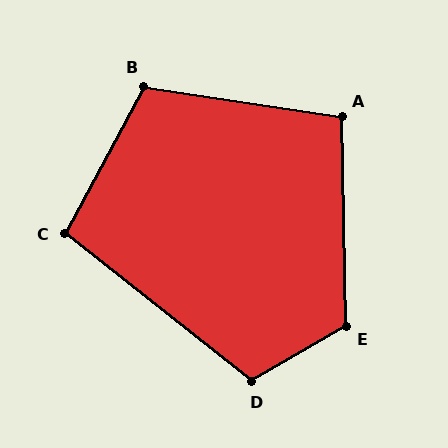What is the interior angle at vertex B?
Approximately 109 degrees (obtuse).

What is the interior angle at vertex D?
Approximately 112 degrees (obtuse).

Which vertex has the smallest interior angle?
A, at approximately 100 degrees.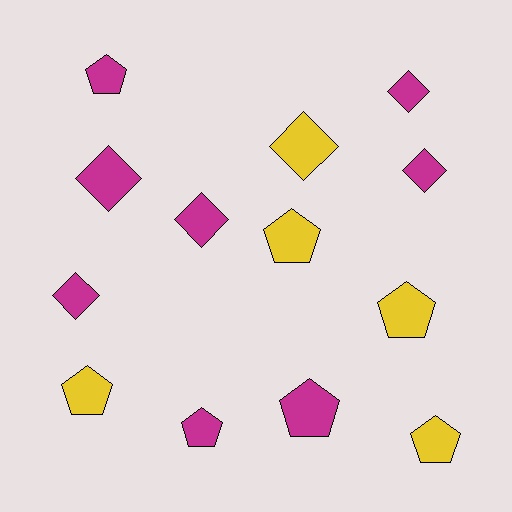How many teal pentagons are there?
There are no teal pentagons.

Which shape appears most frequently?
Pentagon, with 7 objects.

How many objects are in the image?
There are 13 objects.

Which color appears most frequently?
Magenta, with 8 objects.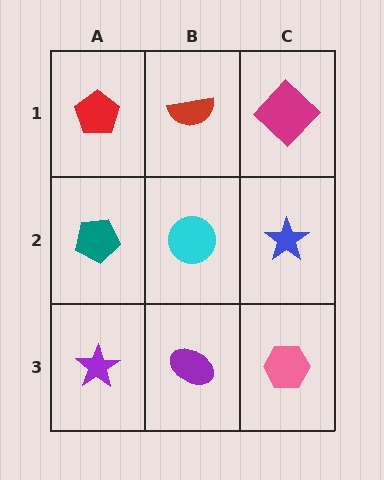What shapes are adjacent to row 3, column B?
A cyan circle (row 2, column B), a purple star (row 3, column A), a pink hexagon (row 3, column C).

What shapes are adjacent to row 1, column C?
A blue star (row 2, column C), a red semicircle (row 1, column B).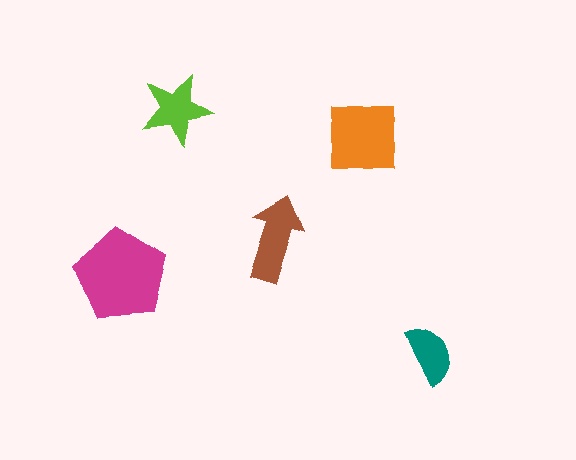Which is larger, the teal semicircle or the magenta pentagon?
The magenta pentagon.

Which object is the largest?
The magenta pentagon.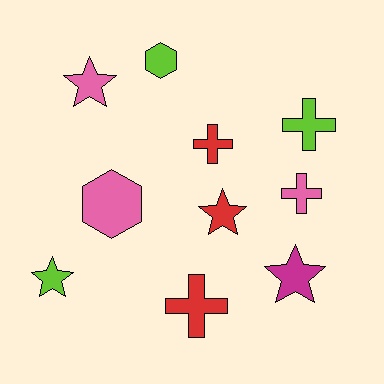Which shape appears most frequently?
Star, with 4 objects.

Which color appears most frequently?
Pink, with 3 objects.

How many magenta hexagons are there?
There are no magenta hexagons.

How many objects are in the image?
There are 10 objects.